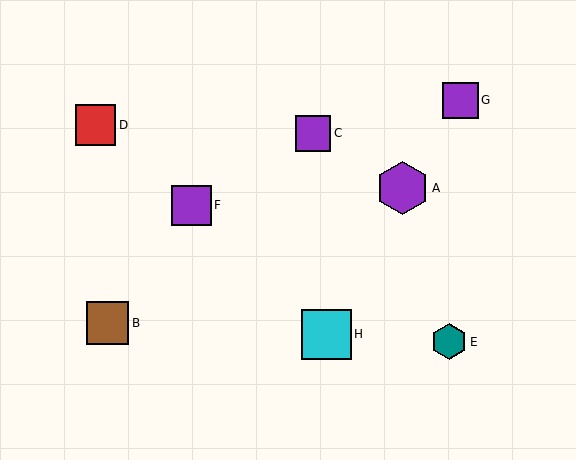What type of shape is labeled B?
Shape B is a brown square.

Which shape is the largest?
The purple hexagon (labeled A) is the largest.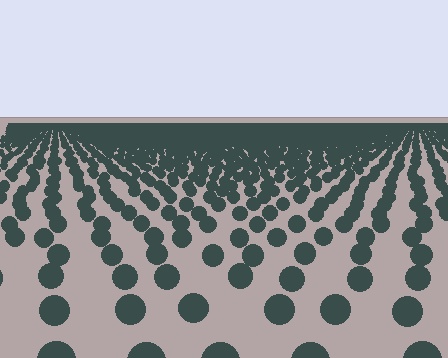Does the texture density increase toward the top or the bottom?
Density increases toward the top.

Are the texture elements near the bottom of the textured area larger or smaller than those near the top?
Larger. Near the bottom, elements are closer to the viewer and appear at a bigger on-screen size.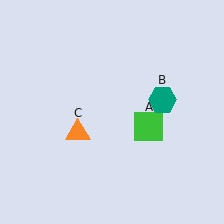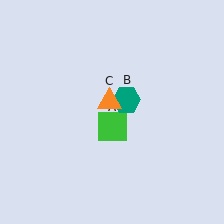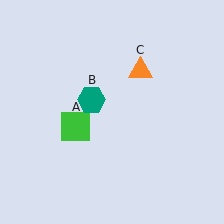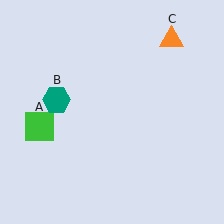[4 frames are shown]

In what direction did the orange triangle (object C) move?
The orange triangle (object C) moved up and to the right.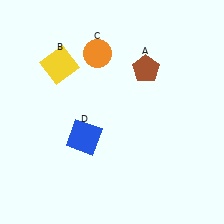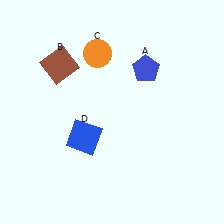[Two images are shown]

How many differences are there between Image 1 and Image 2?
There are 2 differences between the two images.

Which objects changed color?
A changed from brown to blue. B changed from yellow to brown.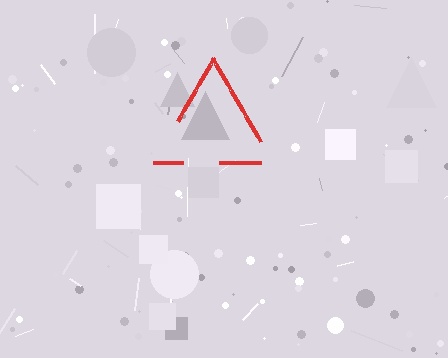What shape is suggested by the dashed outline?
The dashed outline suggests a triangle.